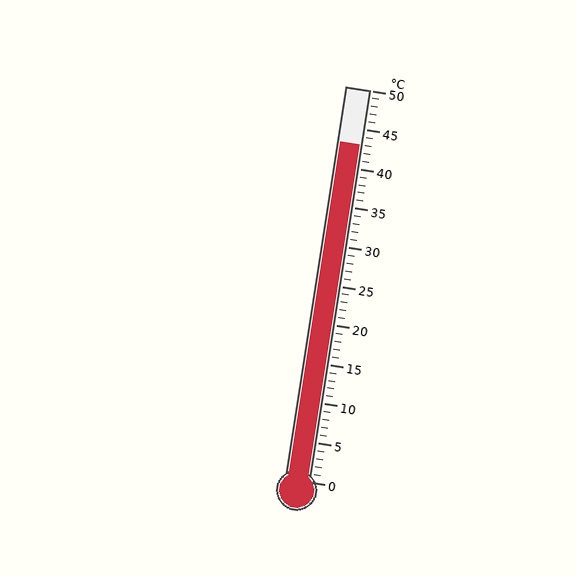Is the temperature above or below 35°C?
The temperature is above 35°C.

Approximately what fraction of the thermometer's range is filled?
The thermometer is filled to approximately 85% of its range.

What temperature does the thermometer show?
The thermometer shows approximately 43°C.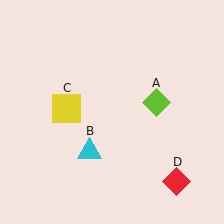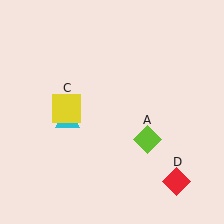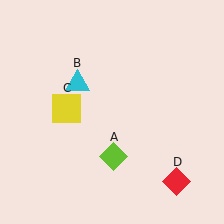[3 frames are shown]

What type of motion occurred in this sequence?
The lime diamond (object A), cyan triangle (object B) rotated clockwise around the center of the scene.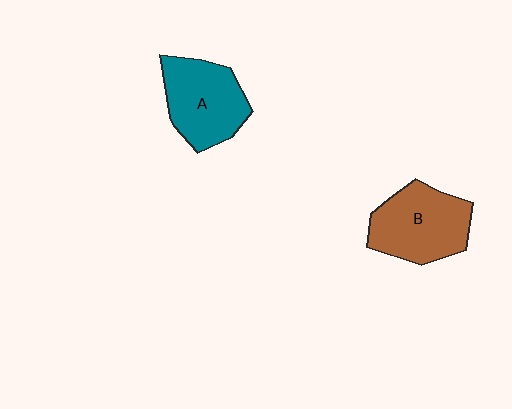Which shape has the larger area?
Shape B (brown).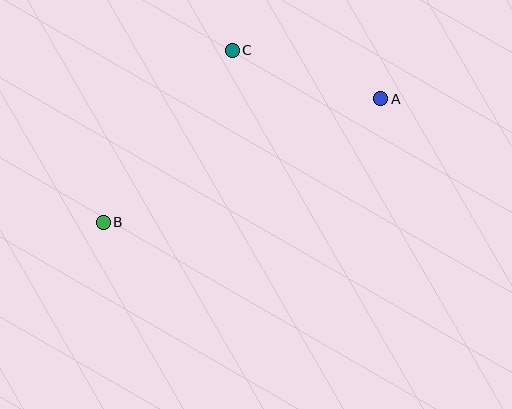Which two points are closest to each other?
Points A and C are closest to each other.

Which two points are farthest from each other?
Points A and B are farthest from each other.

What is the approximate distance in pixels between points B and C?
The distance between B and C is approximately 215 pixels.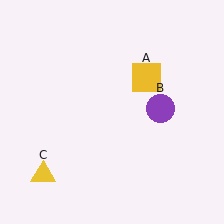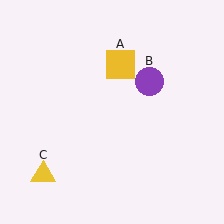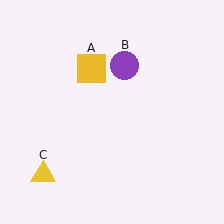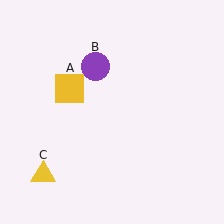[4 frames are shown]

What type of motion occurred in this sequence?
The yellow square (object A), purple circle (object B) rotated counterclockwise around the center of the scene.